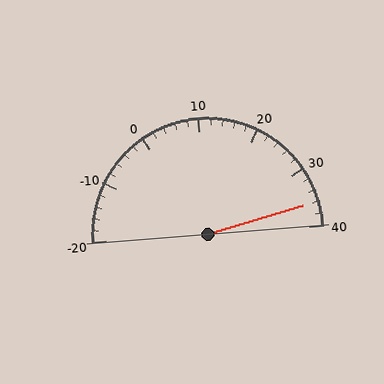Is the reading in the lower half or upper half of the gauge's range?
The reading is in the upper half of the range (-20 to 40).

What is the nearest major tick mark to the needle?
The nearest major tick mark is 40.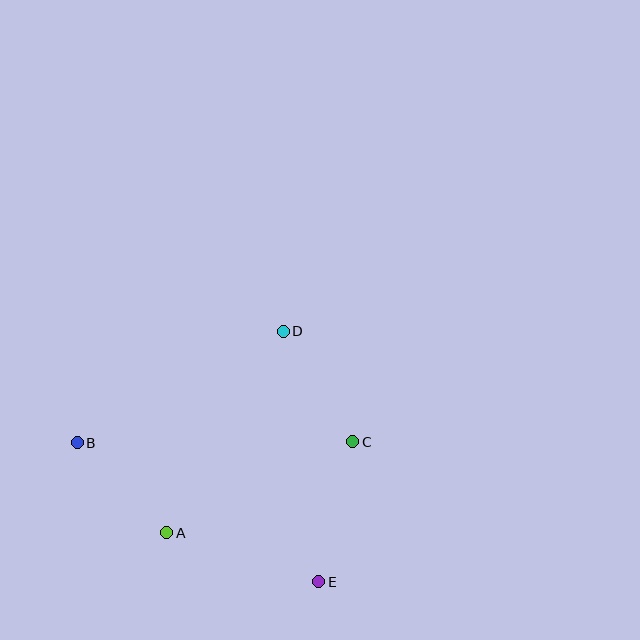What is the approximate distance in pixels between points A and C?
The distance between A and C is approximately 207 pixels.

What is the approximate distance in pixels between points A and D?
The distance between A and D is approximately 233 pixels.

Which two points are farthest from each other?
Points B and E are farthest from each other.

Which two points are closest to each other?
Points A and B are closest to each other.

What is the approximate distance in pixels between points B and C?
The distance between B and C is approximately 275 pixels.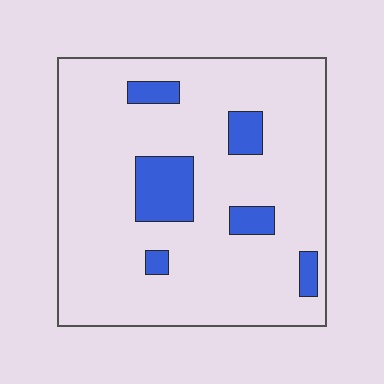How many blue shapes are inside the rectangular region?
6.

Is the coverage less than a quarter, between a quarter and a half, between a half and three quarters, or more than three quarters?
Less than a quarter.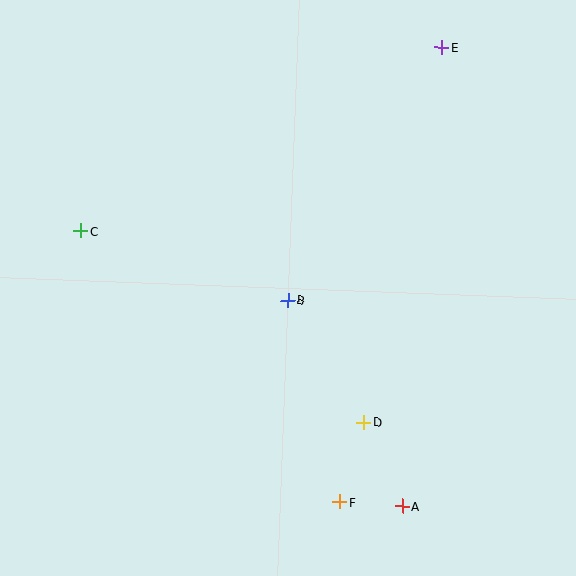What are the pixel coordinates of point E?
Point E is at (442, 47).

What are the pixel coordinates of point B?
Point B is at (288, 300).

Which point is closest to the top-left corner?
Point C is closest to the top-left corner.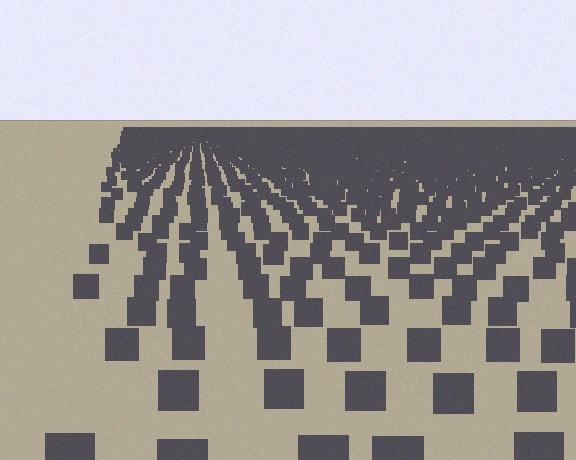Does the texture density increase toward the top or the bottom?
Density increases toward the top.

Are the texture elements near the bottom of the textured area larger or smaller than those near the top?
Larger. Near the bottom, elements are closer to the viewer and appear at a bigger on-screen size.